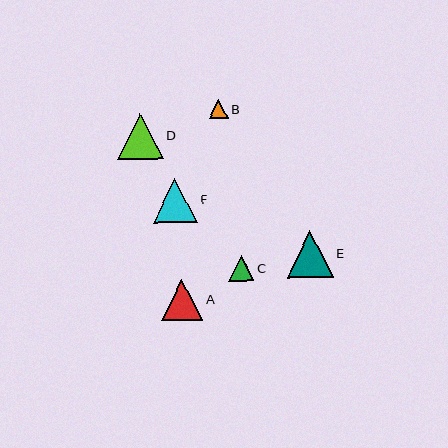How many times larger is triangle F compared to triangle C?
Triangle F is approximately 1.7 times the size of triangle C.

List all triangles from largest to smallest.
From largest to smallest: E, D, F, A, C, B.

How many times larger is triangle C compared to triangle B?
Triangle C is approximately 1.3 times the size of triangle B.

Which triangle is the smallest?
Triangle B is the smallest with a size of approximately 19 pixels.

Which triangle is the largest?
Triangle E is the largest with a size of approximately 46 pixels.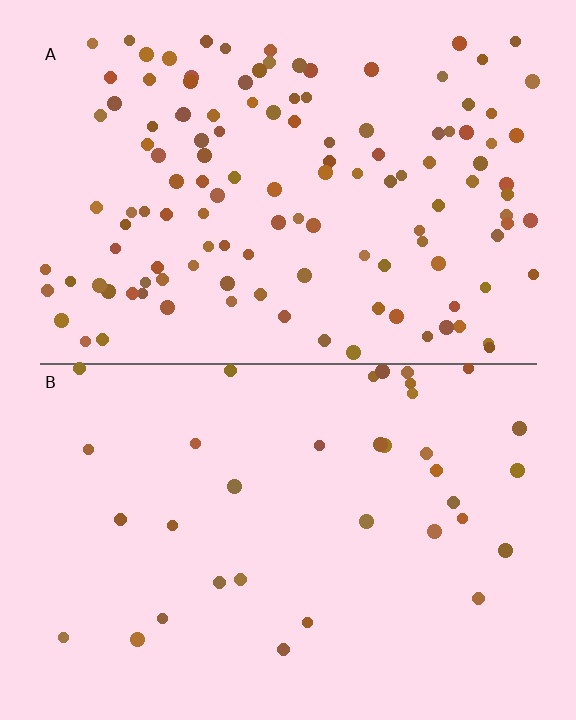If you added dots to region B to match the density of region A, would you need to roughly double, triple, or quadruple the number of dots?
Approximately quadruple.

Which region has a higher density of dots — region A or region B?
A (the top).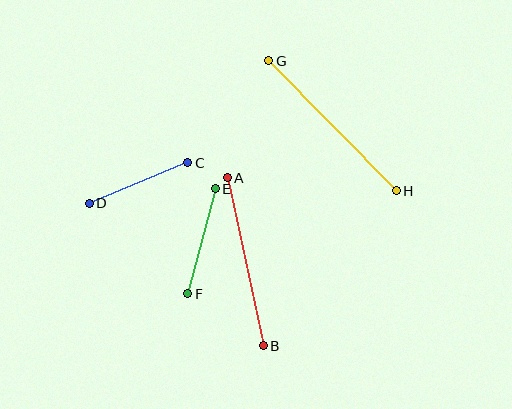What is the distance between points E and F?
The distance is approximately 108 pixels.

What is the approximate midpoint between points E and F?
The midpoint is at approximately (201, 241) pixels.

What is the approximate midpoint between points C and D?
The midpoint is at approximately (138, 183) pixels.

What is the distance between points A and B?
The distance is approximately 172 pixels.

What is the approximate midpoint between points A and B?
The midpoint is at approximately (245, 262) pixels.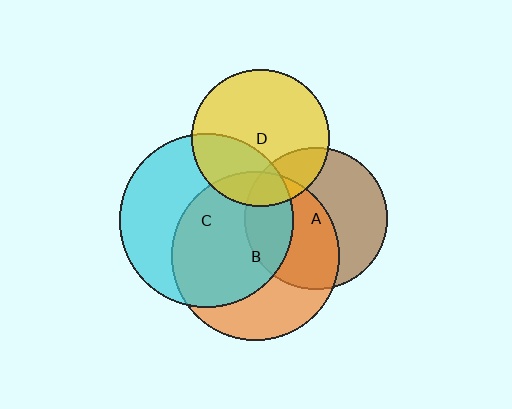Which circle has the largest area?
Circle C (cyan).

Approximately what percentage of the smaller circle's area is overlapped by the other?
Approximately 20%.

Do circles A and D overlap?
Yes.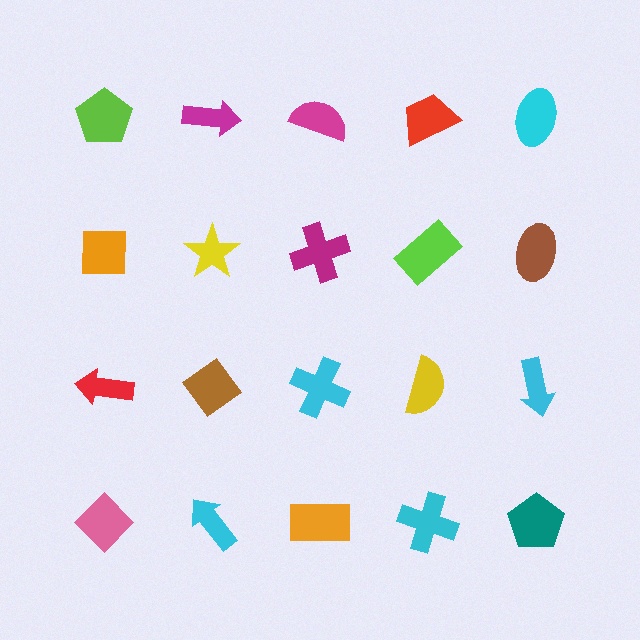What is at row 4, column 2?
A cyan arrow.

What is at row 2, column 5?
A brown ellipse.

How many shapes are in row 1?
5 shapes.